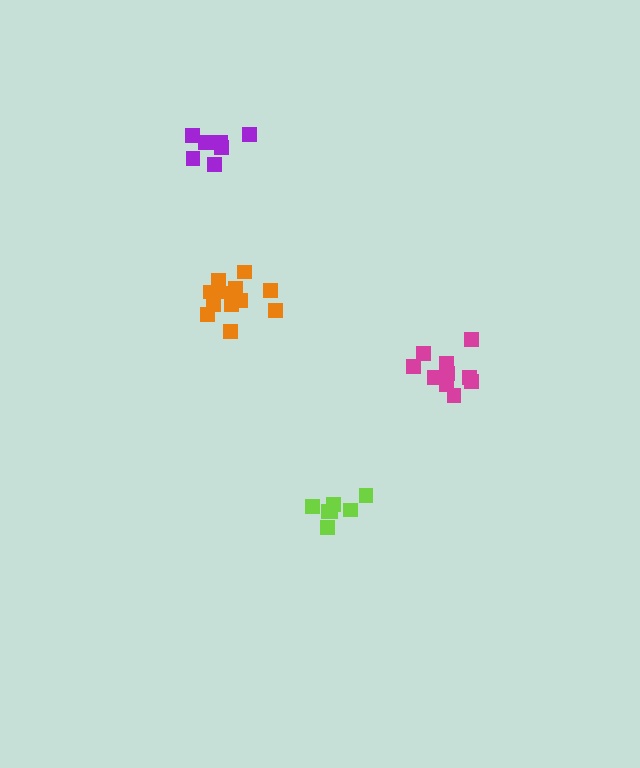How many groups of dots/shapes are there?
There are 4 groups.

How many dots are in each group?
Group 1: 13 dots, Group 2: 7 dots, Group 3: 10 dots, Group 4: 7 dots (37 total).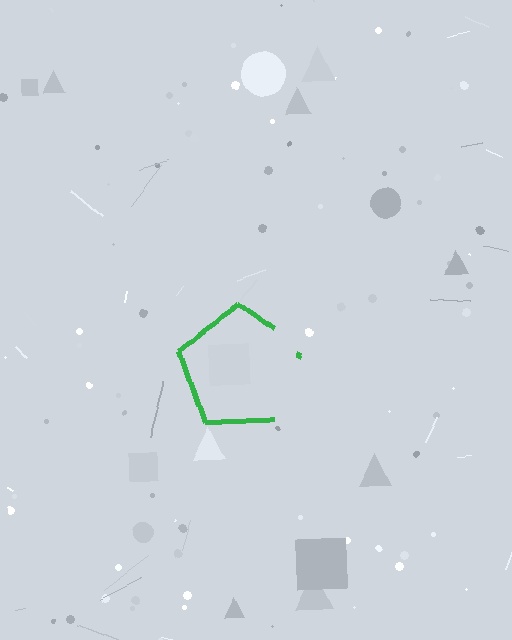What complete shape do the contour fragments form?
The contour fragments form a pentagon.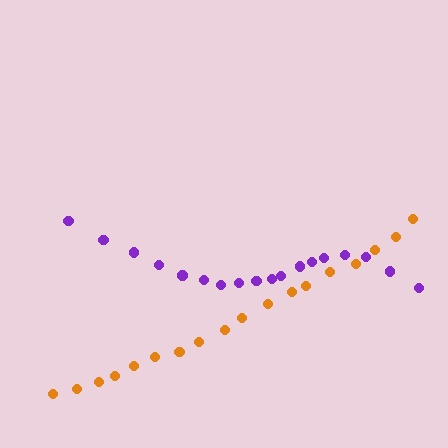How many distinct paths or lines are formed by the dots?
There are 2 distinct paths.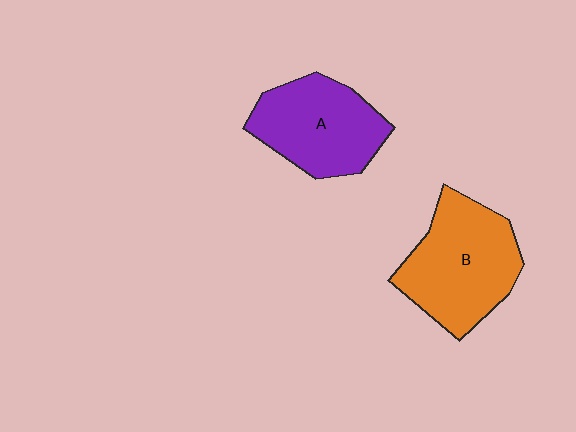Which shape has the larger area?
Shape B (orange).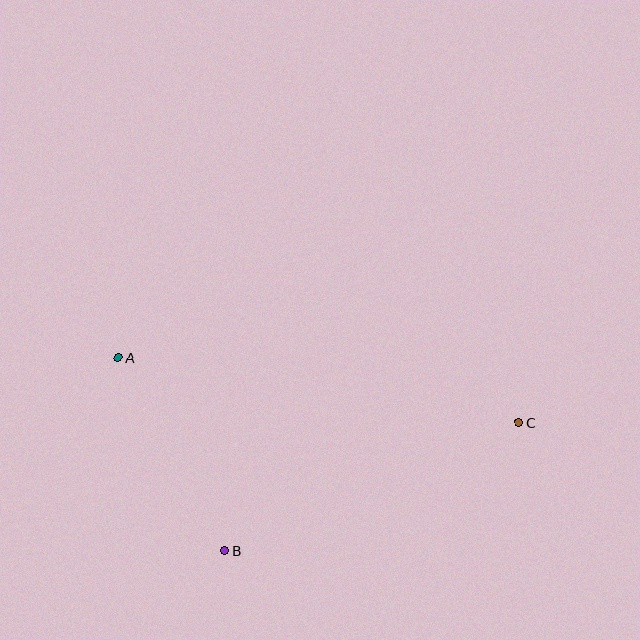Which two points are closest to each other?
Points A and B are closest to each other.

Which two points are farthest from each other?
Points A and C are farthest from each other.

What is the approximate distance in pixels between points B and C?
The distance between B and C is approximately 320 pixels.